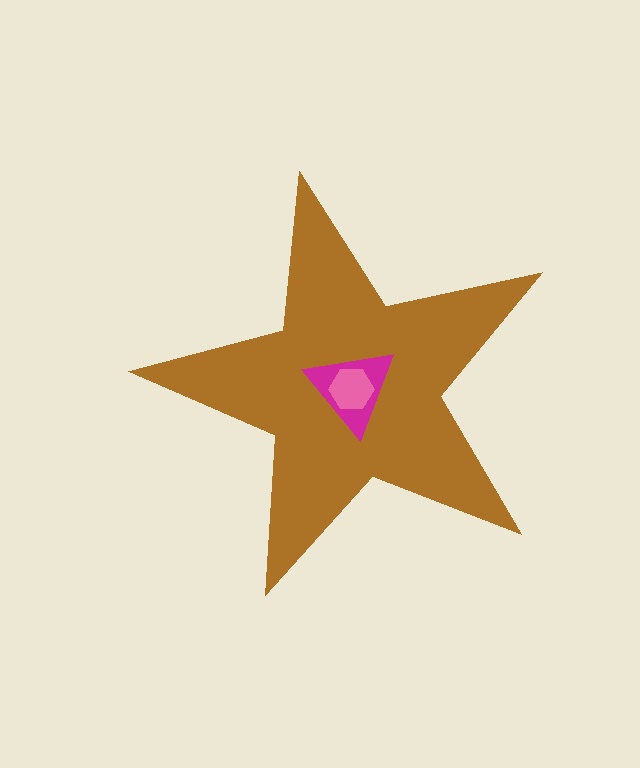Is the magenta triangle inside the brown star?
Yes.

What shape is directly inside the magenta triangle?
The pink hexagon.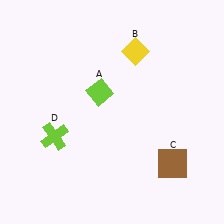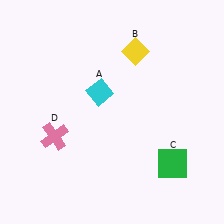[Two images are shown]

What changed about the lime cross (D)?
In Image 1, D is lime. In Image 2, it changed to pink.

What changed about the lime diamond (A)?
In Image 1, A is lime. In Image 2, it changed to cyan.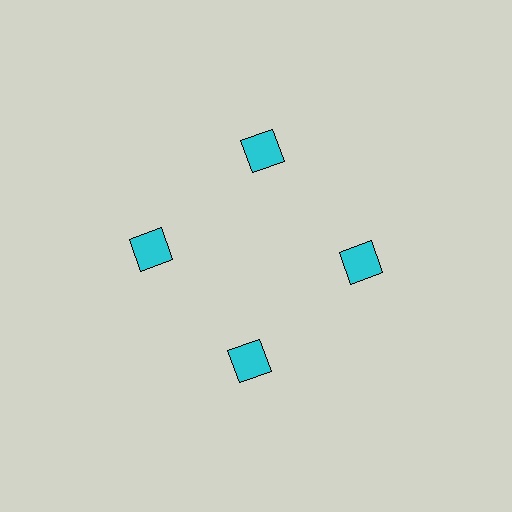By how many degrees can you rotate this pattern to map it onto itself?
The pattern maps onto itself every 90 degrees of rotation.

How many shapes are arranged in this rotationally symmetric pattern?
There are 4 shapes, arranged in 4 groups of 1.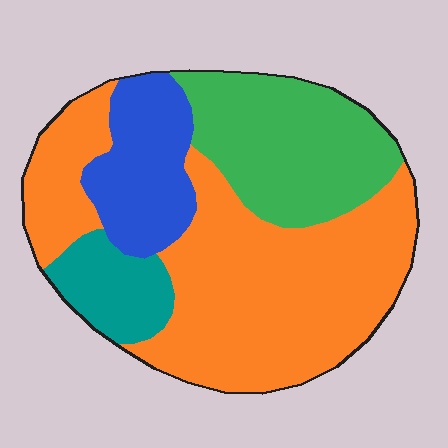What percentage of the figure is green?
Green takes up about one quarter (1/4) of the figure.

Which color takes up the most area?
Orange, at roughly 50%.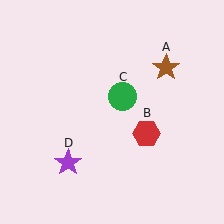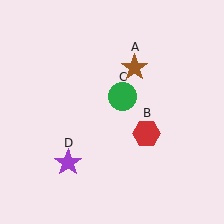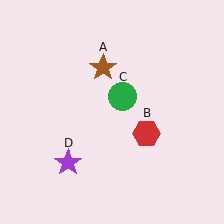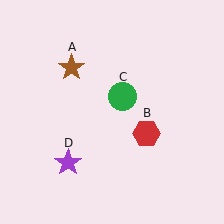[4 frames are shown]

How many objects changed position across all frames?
1 object changed position: brown star (object A).